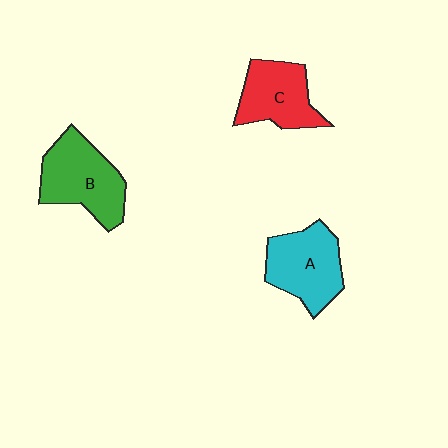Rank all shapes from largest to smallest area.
From largest to smallest: B (green), A (cyan), C (red).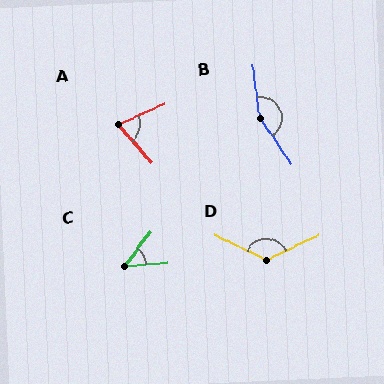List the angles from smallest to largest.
C (48°), A (72°), D (129°), B (153°).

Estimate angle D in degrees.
Approximately 129 degrees.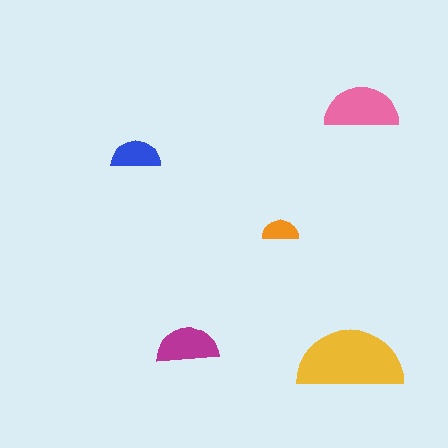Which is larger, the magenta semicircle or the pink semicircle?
The pink one.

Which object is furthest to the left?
The blue semicircle is leftmost.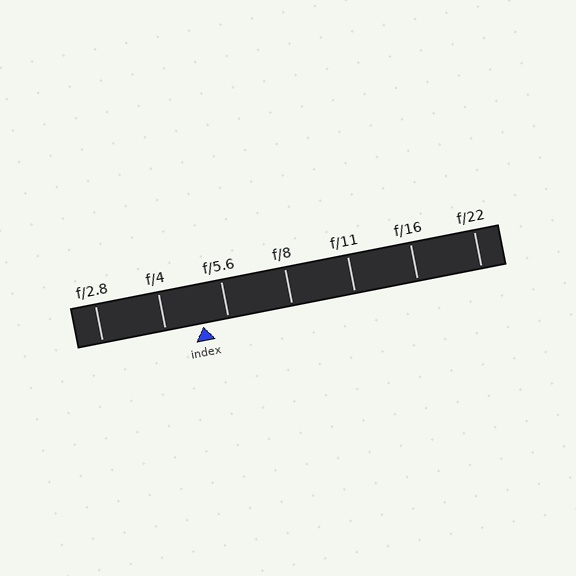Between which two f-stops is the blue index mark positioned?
The index mark is between f/4 and f/5.6.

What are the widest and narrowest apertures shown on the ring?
The widest aperture shown is f/2.8 and the narrowest is f/22.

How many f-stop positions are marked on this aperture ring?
There are 7 f-stop positions marked.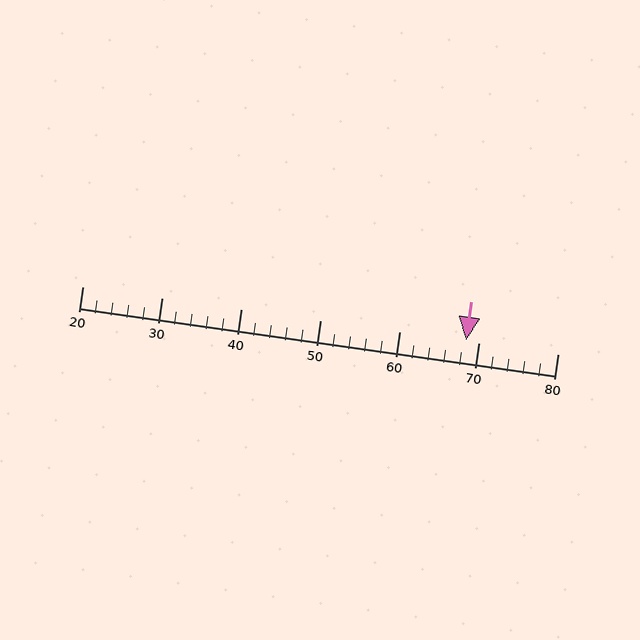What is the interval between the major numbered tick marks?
The major tick marks are spaced 10 units apart.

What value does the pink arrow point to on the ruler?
The pink arrow points to approximately 68.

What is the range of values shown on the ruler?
The ruler shows values from 20 to 80.